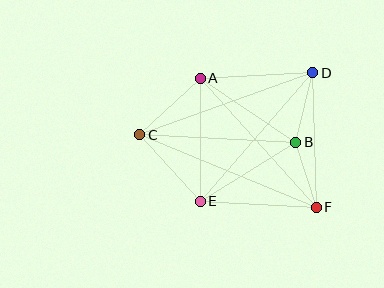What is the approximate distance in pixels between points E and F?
The distance between E and F is approximately 116 pixels.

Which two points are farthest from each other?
Points C and F are farthest from each other.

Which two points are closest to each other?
Points B and F are closest to each other.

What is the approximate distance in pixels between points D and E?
The distance between D and E is approximately 171 pixels.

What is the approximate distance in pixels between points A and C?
The distance between A and C is approximately 83 pixels.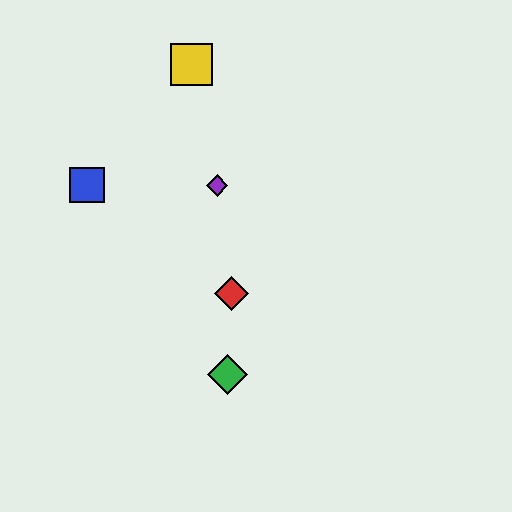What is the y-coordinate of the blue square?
The blue square is at y≈185.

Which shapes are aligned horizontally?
The blue square, the purple diamond are aligned horizontally.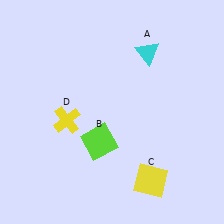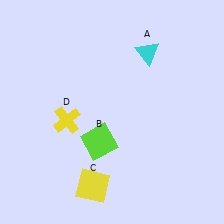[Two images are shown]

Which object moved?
The yellow square (C) moved left.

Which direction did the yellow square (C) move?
The yellow square (C) moved left.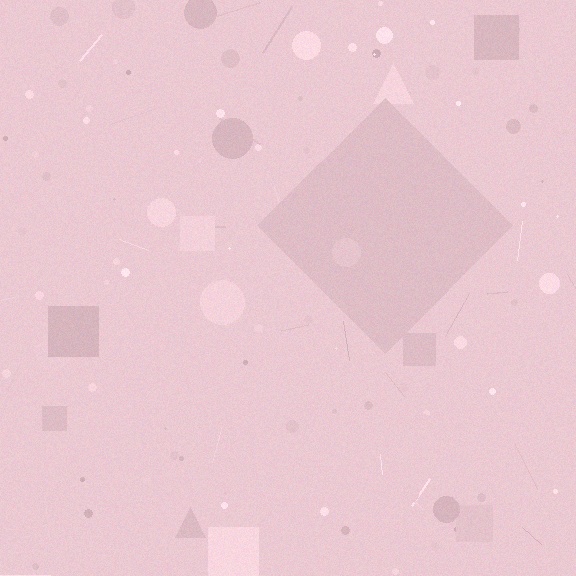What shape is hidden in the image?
A diamond is hidden in the image.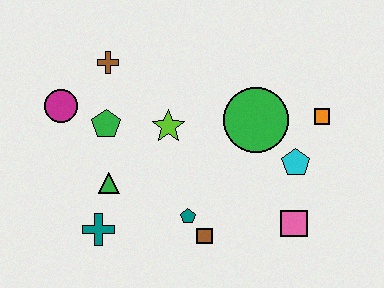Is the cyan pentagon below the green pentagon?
Yes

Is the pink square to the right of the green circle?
Yes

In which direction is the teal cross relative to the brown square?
The teal cross is to the left of the brown square.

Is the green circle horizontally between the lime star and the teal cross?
No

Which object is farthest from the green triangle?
The orange square is farthest from the green triangle.